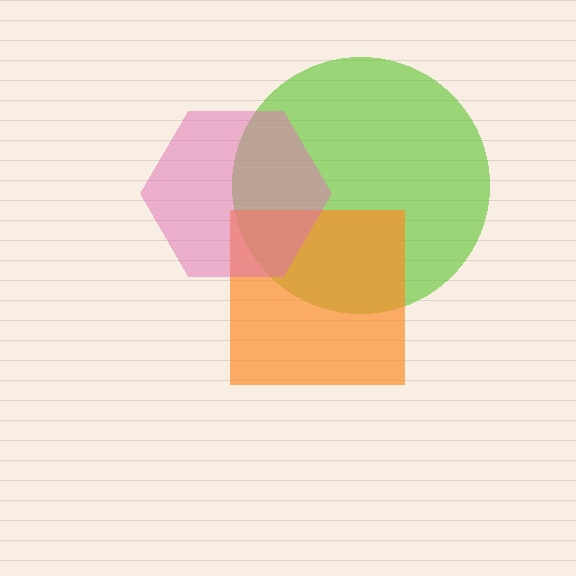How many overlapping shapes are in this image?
There are 3 overlapping shapes in the image.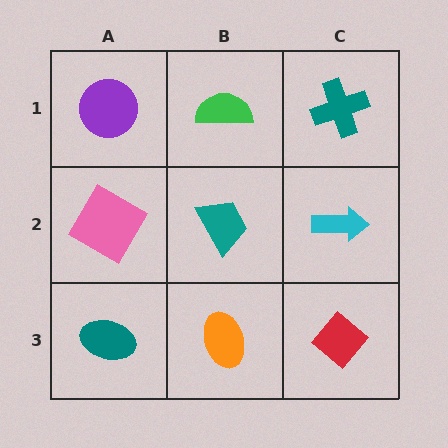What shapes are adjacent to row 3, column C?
A cyan arrow (row 2, column C), an orange ellipse (row 3, column B).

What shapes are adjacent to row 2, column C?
A teal cross (row 1, column C), a red diamond (row 3, column C), a teal trapezoid (row 2, column B).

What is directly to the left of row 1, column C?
A green semicircle.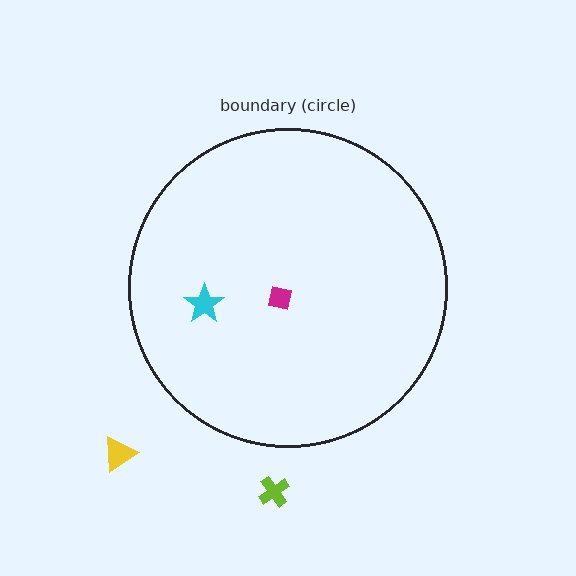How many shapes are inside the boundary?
2 inside, 2 outside.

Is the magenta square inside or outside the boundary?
Inside.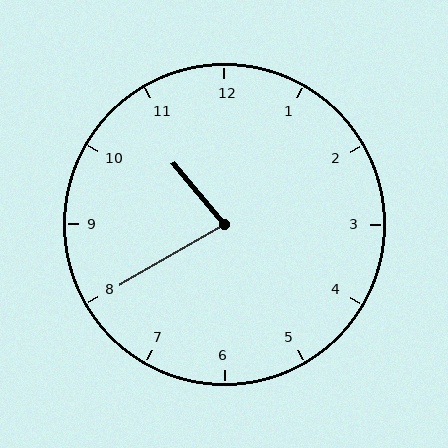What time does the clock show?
10:40.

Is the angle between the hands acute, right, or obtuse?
It is acute.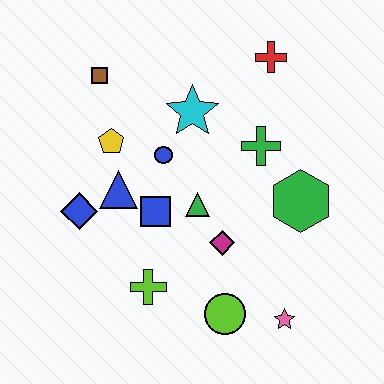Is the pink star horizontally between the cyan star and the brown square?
No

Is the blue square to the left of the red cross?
Yes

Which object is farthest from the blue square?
The red cross is farthest from the blue square.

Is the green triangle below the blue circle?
Yes